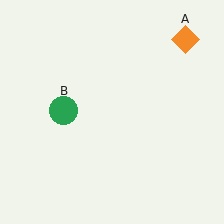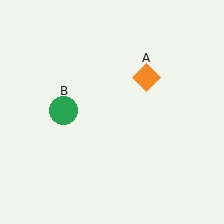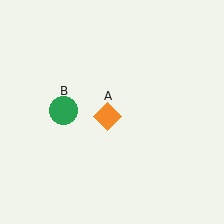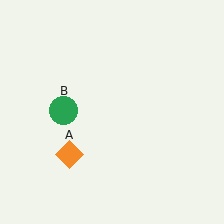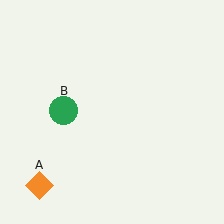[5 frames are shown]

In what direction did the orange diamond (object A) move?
The orange diamond (object A) moved down and to the left.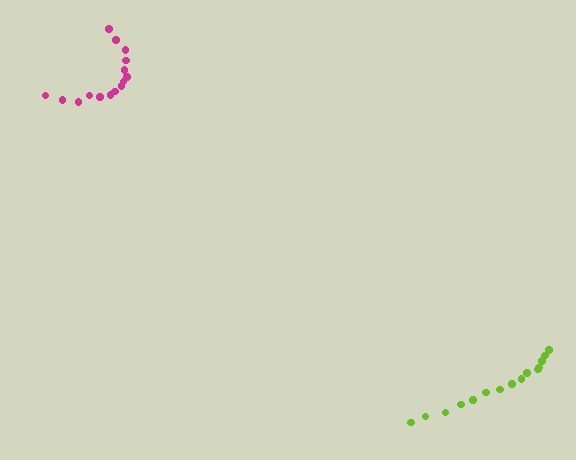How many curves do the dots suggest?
There are 2 distinct paths.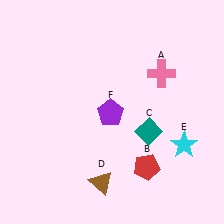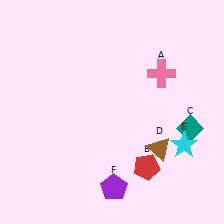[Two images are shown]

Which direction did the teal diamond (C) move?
The teal diamond (C) moved right.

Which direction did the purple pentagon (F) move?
The purple pentagon (F) moved down.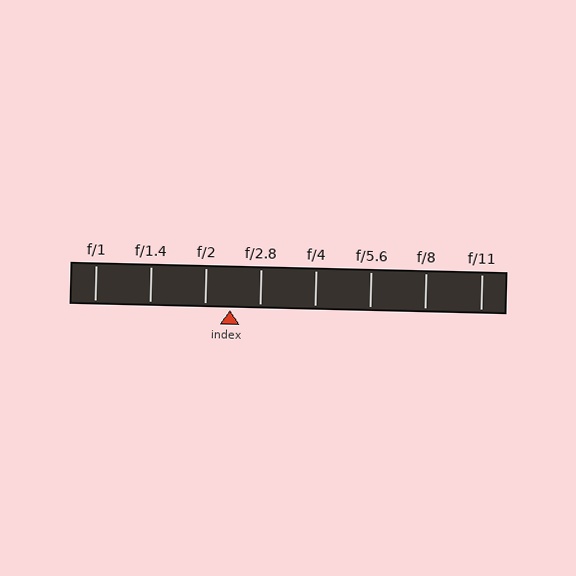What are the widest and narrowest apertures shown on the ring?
The widest aperture shown is f/1 and the narrowest is f/11.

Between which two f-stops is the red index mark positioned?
The index mark is between f/2 and f/2.8.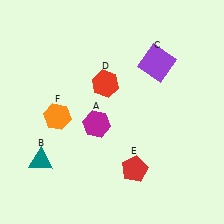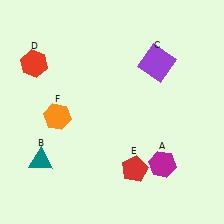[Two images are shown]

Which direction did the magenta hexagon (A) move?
The magenta hexagon (A) moved right.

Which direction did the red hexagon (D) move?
The red hexagon (D) moved left.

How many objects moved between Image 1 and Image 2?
2 objects moved between the two images.